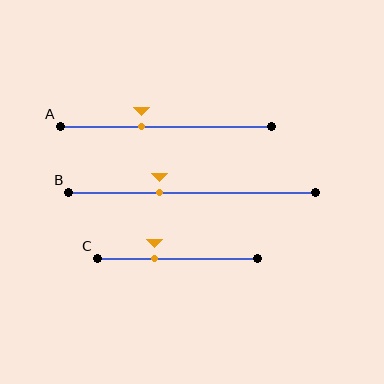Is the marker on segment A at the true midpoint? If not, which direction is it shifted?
No, the marker on segment A is shifted to the left by about 12% of the segment length.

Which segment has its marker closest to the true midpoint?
Segment A has its marker closest to the true midpoint.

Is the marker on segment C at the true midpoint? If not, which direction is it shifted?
No, the marker on segment C is shifted to the left by about 14% of the segment length.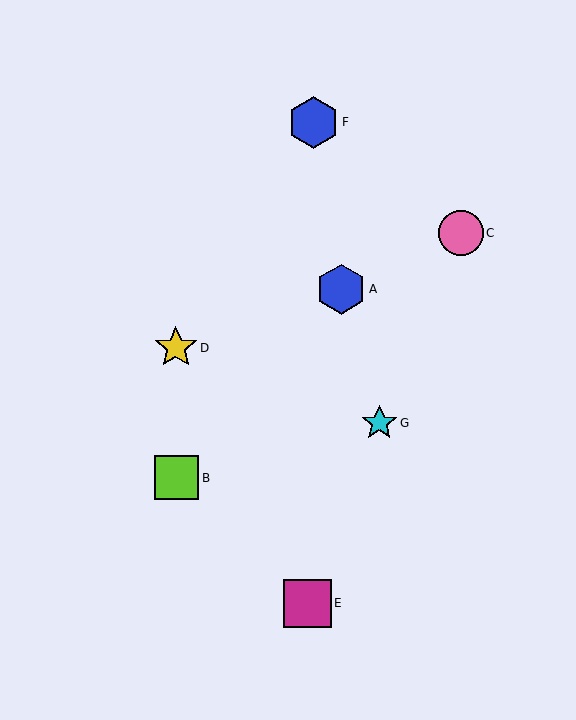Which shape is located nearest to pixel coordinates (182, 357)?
The yellow star (labeled D) at (176, 348) is nearest to that location.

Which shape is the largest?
The blue hexagon (labeled F) is the largest.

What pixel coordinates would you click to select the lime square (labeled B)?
Click at (176, 478) to select the lime square B.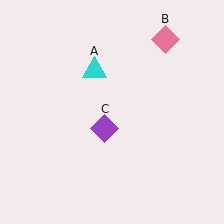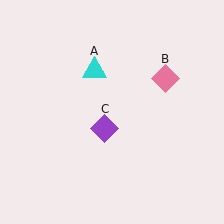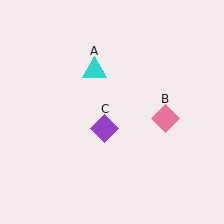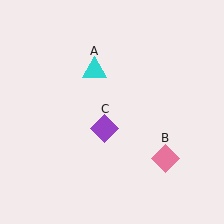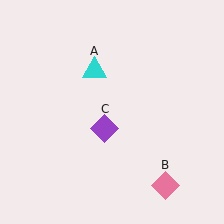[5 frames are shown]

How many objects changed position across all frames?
1 object changed position: pink diamond (object B).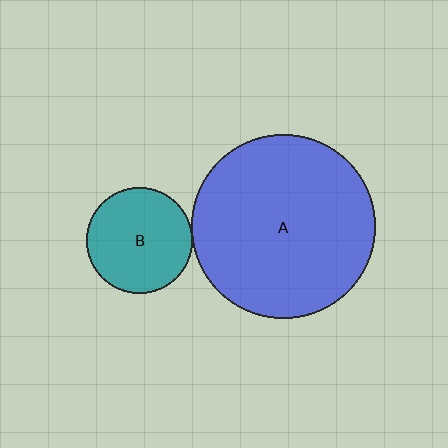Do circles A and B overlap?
Yes.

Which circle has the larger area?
Circle A (blue).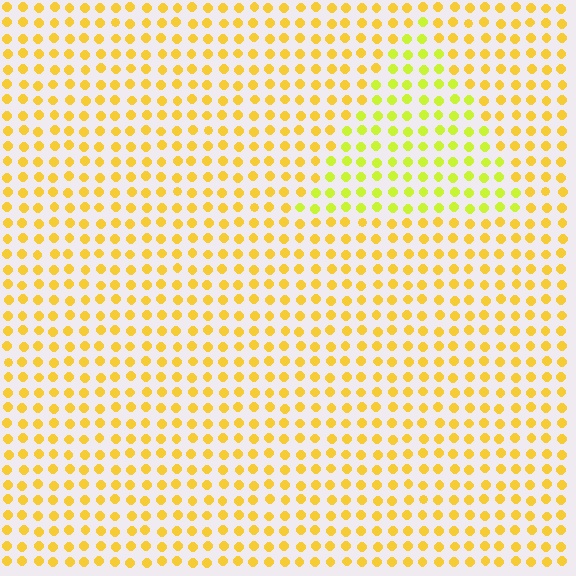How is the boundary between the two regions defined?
The boundary is defined purely by a slight shift in hue (about 27 degrees). Spacing, size, and orientation are identical on both sides.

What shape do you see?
I see a triangle.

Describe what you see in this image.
The image is filled with small yellow elements in a uniform arrangement. A triangle-shaped region is visible where the elements are tinted to a slightly different hue, forming a subtle color boundary.